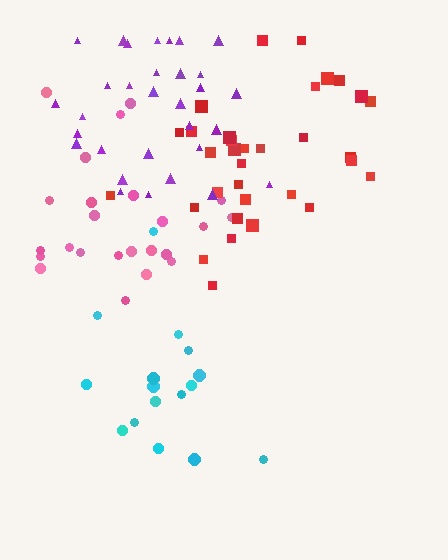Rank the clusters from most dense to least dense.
red, purple, pink, cyan.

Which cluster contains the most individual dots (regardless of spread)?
Red (33).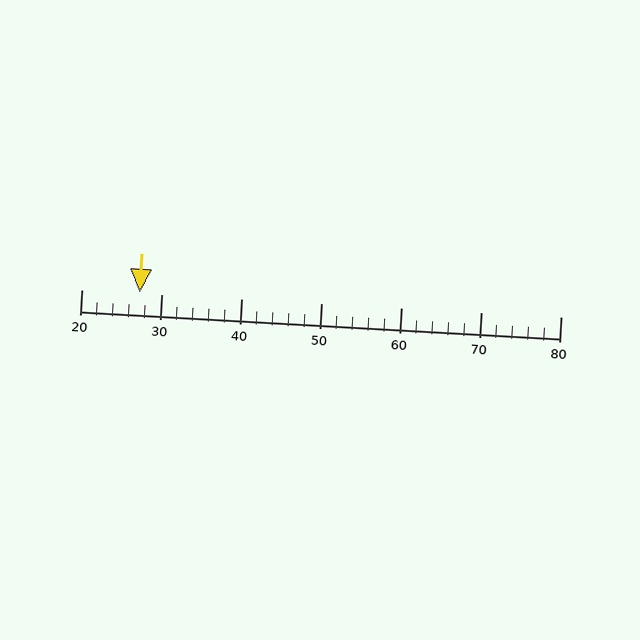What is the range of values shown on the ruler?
The ruler shows values from 20 to 80.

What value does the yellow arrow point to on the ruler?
The yellow arrow points to approximately 27.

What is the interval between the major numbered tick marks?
The major tick marks are spaced 10 units apart.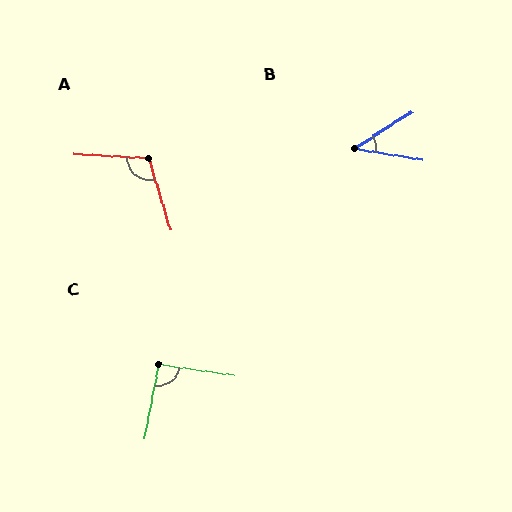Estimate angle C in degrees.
Approximately 93 degrees.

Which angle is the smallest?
B, at approximately 43 degrees.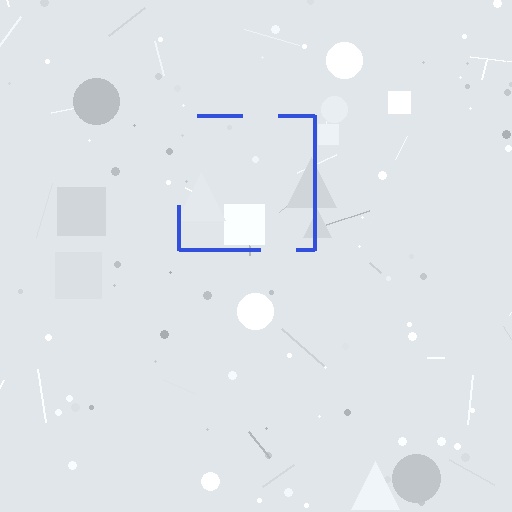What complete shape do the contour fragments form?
The contour fragments form a square.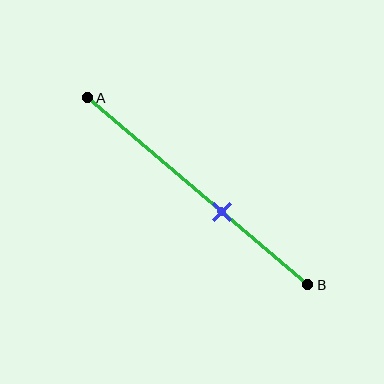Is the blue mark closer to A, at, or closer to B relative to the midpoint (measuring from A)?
The blue mark is closer to point B than the midpoint of segment AB.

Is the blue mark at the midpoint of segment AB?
No, the mark is at about 60% from A, not at the 50% midpoint.